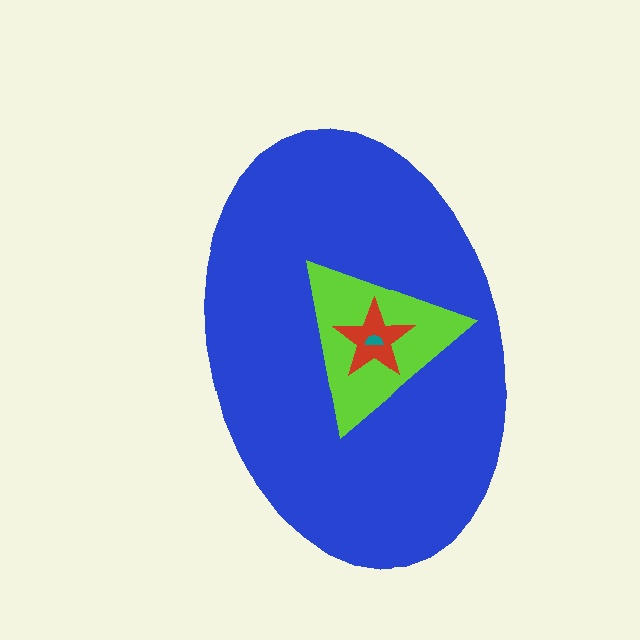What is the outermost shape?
The blue ellipse.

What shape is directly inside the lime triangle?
The red star.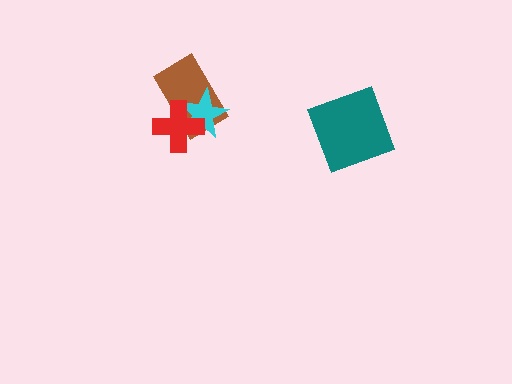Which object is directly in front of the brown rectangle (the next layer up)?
The cyan star is directly in front of the brown rectangle.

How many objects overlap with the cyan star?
2 objects overlap with the cyan star.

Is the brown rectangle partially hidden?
Yes, it is partially covered by another shape.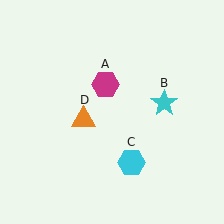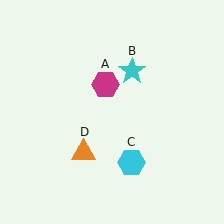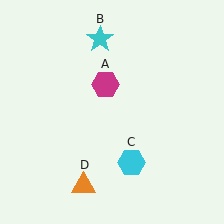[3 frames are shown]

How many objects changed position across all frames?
2 objects changed position: cyan star (object B), orange triangle (object D).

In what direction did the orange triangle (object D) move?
The orange triangle (object D) moved down.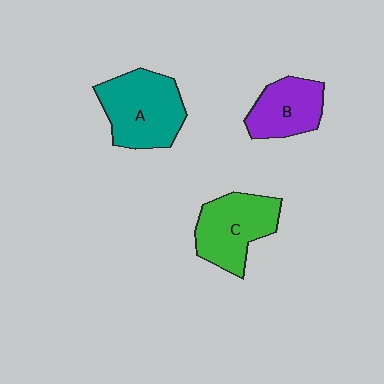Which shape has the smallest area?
Shape B (purple).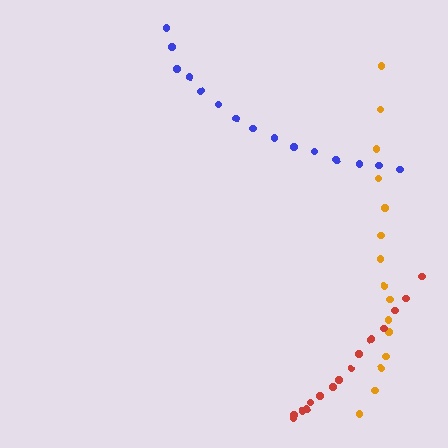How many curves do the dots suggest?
There are 3 distinct paths.